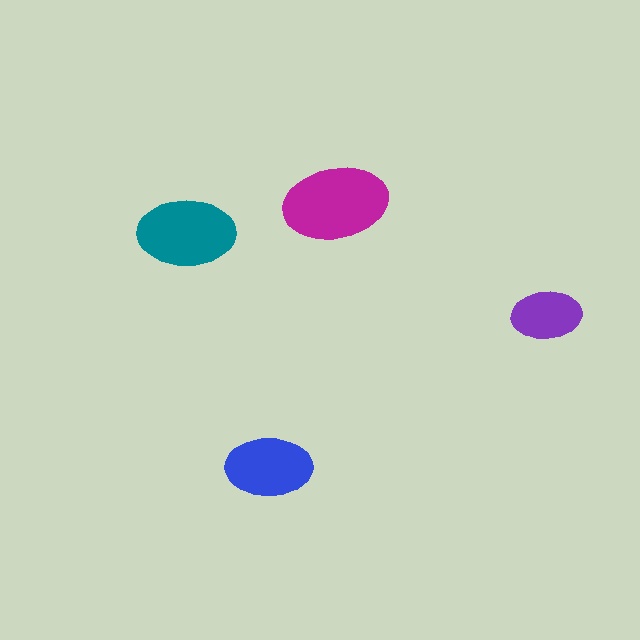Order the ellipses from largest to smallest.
the magenta one, the teal one, the blue one, the purple one.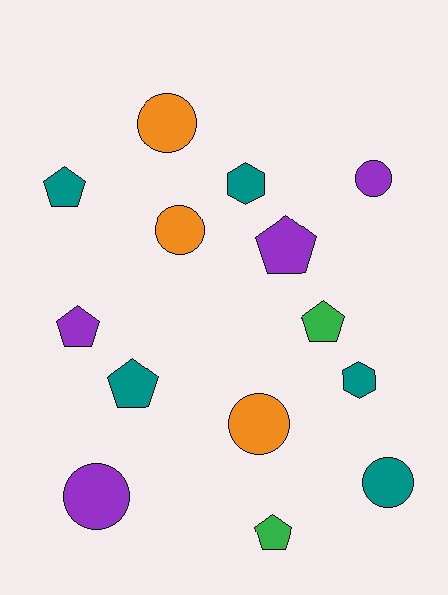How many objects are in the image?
There are 14 objects.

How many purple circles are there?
There are 2 purple circles.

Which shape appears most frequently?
Circle, with 6 objects.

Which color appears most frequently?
Teal, with 5 objects.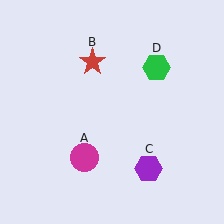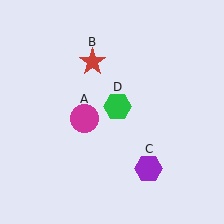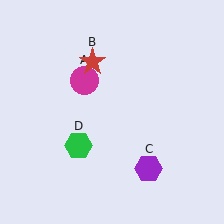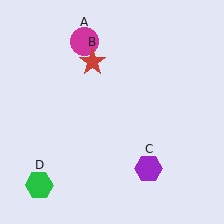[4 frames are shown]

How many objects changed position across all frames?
2 objects changed position: magenta circle (object A), green hexagon (object D).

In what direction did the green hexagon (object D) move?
The green hexagon (object D) moved down and to the left.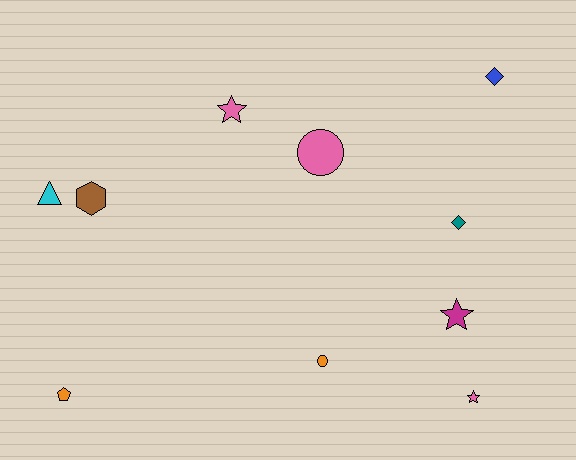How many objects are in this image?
There are 10 objects.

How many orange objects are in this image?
There are 2 orange objects.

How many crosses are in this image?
There are no crosses.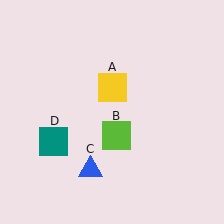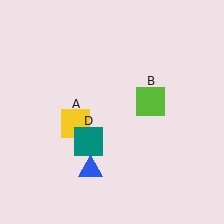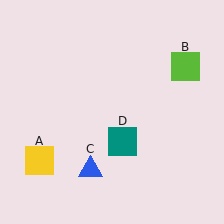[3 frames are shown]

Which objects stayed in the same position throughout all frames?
Blue triangle (object C) remained stationary.